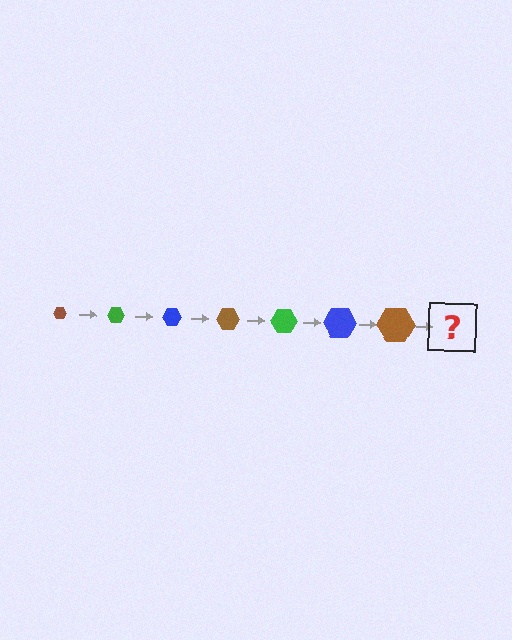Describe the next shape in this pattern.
It should be a green hexagon, larger than the previous one.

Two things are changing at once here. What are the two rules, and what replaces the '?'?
The two rules are that the hexagon grows larger each step and the color cycles through brown, green, and blue. The '?' should be a green hexagon, larger than the previous one.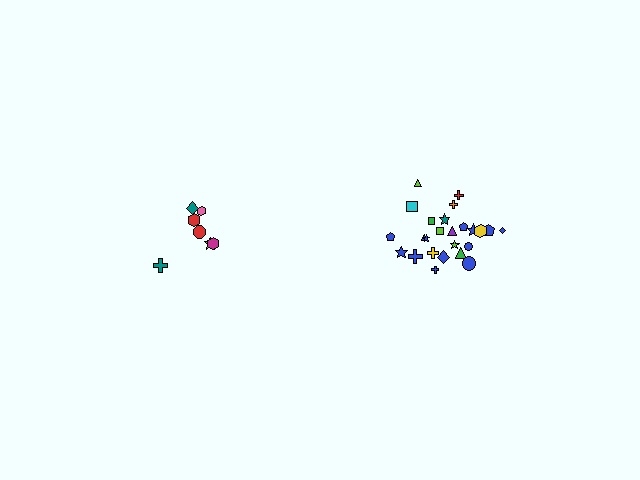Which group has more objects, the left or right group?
The right group.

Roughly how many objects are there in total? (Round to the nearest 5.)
Roughly 30 objects in total.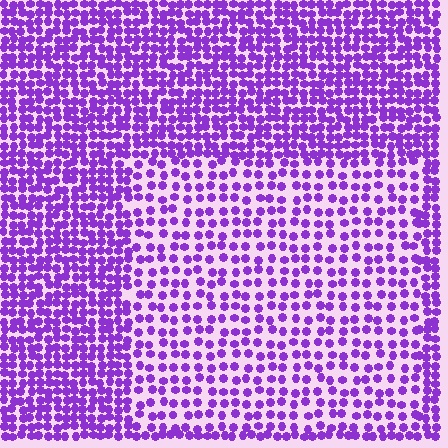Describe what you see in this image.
The image contains small purple elements arranged at two different densities. A rectangle-shaped region is visible where the elements are less densely packed than the surrounding area.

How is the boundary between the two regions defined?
The boundary is defined by a change in element density (approximately 1.9x ratio). All elements are the same color, size, and shape.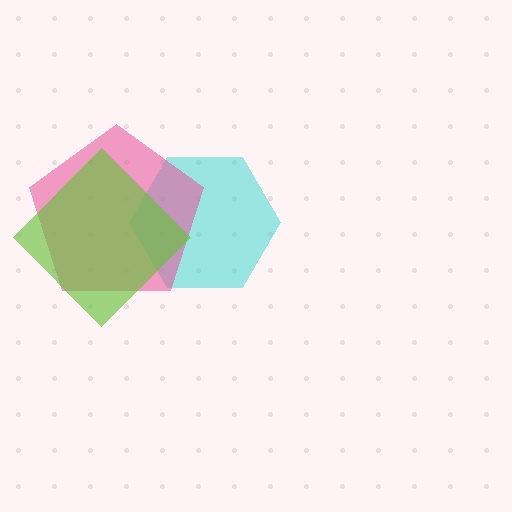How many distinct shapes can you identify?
There are 3 distinct shapes: a cyan hexagon, a pink pentagon, a lime diamond.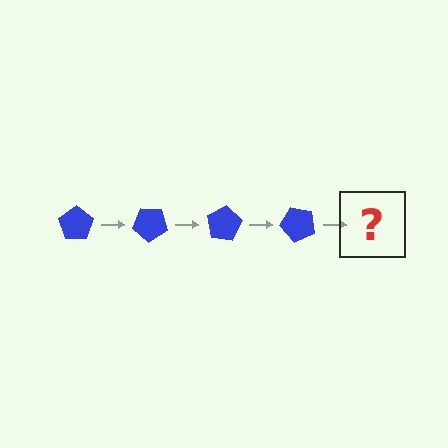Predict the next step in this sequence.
The next step is a blue pentagon rotated 160 degrees.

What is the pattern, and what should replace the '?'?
The pattern is that the pentagon rotates 40 degrees each step. The '?' should be a blue pentagon rotated 160 degrees.